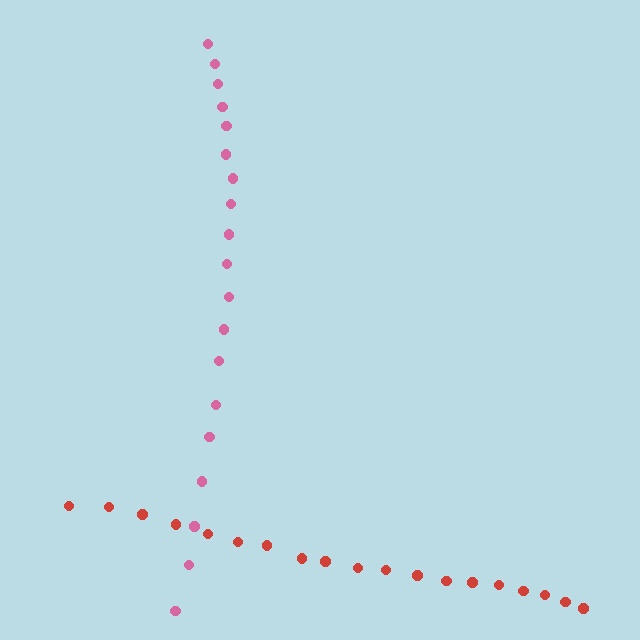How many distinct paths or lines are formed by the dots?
There are 2 distinct paths.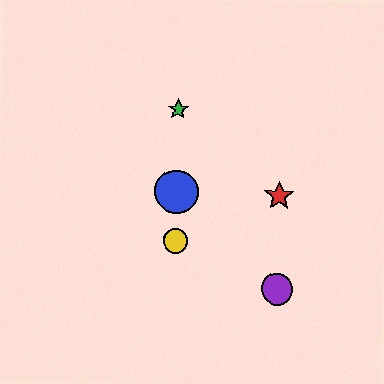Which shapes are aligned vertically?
The blue circle, the green star, the yellow circle are aligned vertically.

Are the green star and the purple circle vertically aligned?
No, the green star is at x≈178 and the purple circle is at x≈277.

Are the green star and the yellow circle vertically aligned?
Yes, both are at x≈178.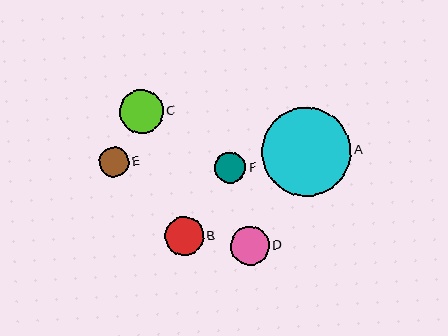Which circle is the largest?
Circle A is the largest with a size of approximately 89 pixels.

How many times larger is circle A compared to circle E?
Circle A is approximately 3.0 times the size of circle E.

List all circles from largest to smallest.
From largest to smallest: A, C, B, D, F, E.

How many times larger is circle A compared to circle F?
Circle A is approximately 2.8 times the size of circle F.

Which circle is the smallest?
Circle E is the smallest with a size of approximately 30 pixels.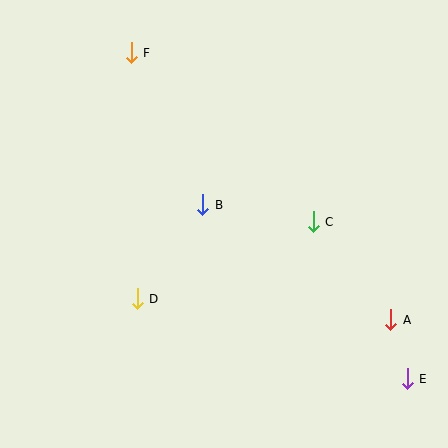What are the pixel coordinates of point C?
Point C is at (313, 222).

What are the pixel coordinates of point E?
Point E is at (407, 379).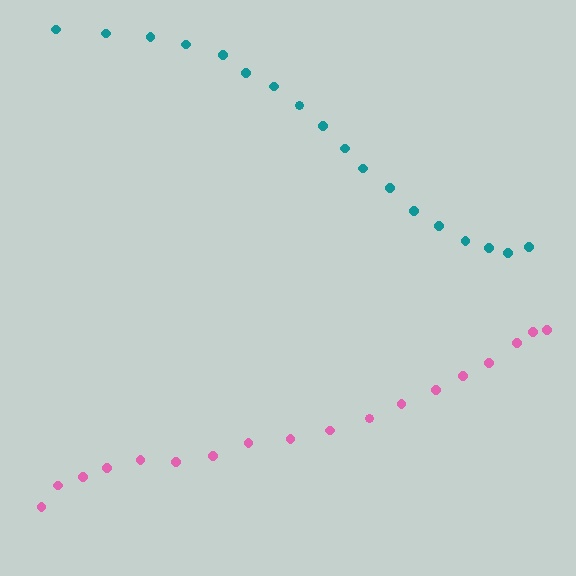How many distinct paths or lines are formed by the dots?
There are 2 distinct paths.